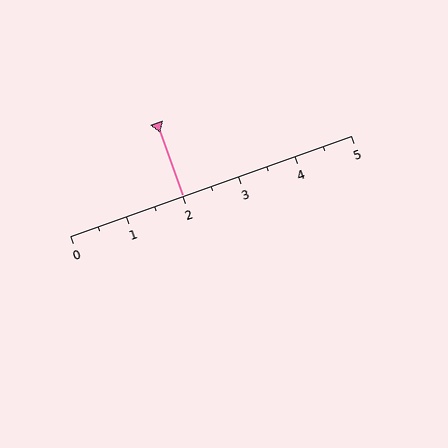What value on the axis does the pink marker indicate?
The marker indicates approximately 2.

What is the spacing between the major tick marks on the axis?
The major ticks are spaced 1 apart.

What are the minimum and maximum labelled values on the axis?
The axis runs from 0 to 5.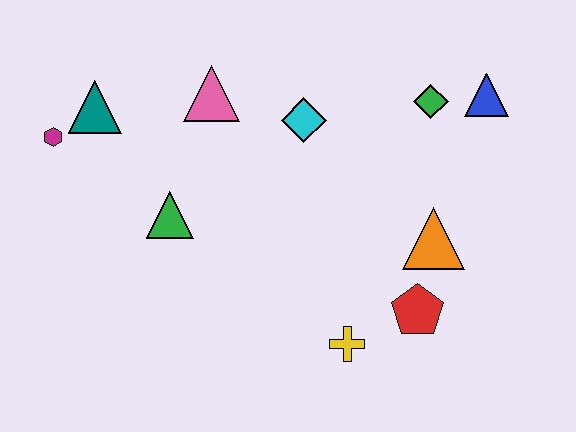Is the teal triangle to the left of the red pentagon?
Yes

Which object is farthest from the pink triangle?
The red pentagon is farthest from the pink triangle.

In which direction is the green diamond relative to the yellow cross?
The green diamond is above the yellow cross.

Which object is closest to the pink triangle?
The cyan diamond is closest to the pink triangle.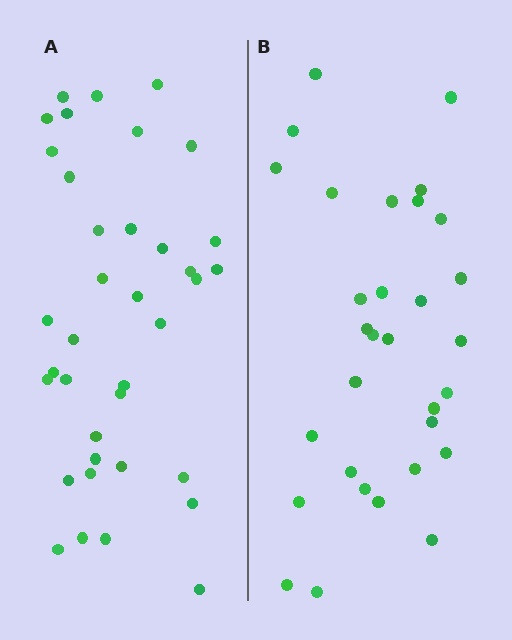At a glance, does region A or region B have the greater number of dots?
Region A (the left region) has more dots.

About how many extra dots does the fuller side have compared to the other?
Region A has about 6 more dots than region B.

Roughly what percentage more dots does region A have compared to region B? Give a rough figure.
About 20% more.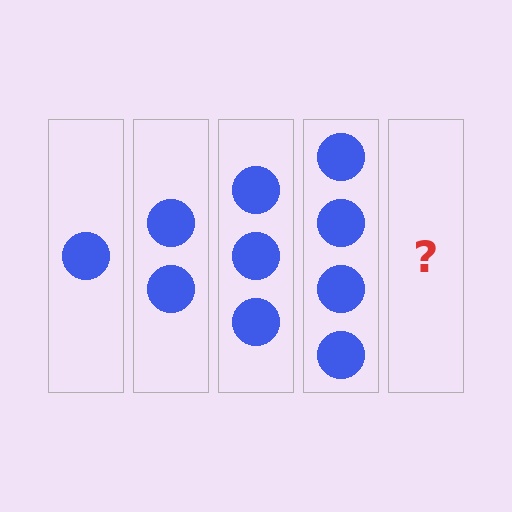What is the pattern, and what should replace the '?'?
The pattern is that each step adds one more circle. The '?' should be 5 circles.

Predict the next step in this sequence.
The next step is 5 circles.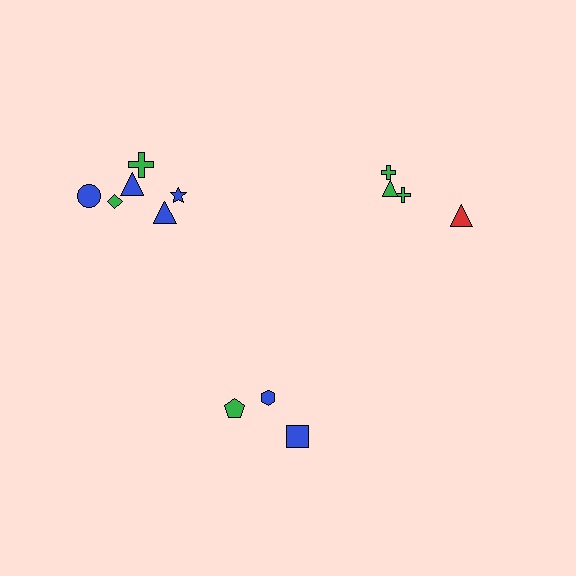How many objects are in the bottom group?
There are 3 objects.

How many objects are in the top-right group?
There are 4 objects.